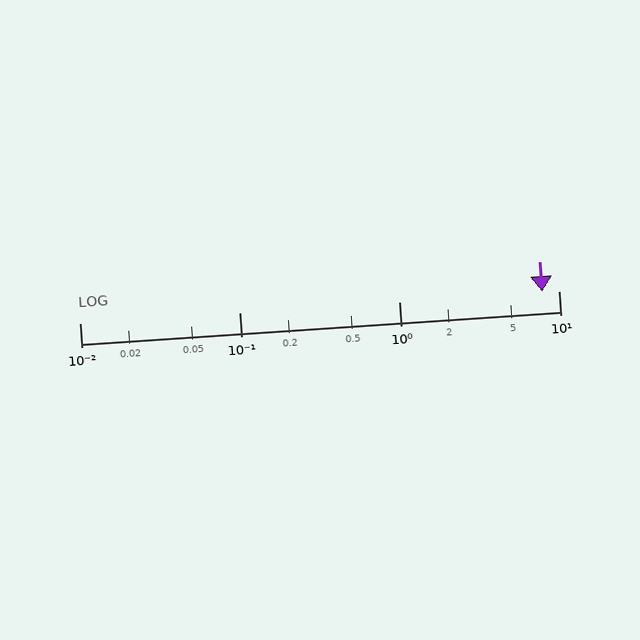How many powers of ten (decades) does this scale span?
The scale spans 3 decades, from 0.01 to 10.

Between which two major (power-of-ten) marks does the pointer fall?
The pointer is between 1 and 10.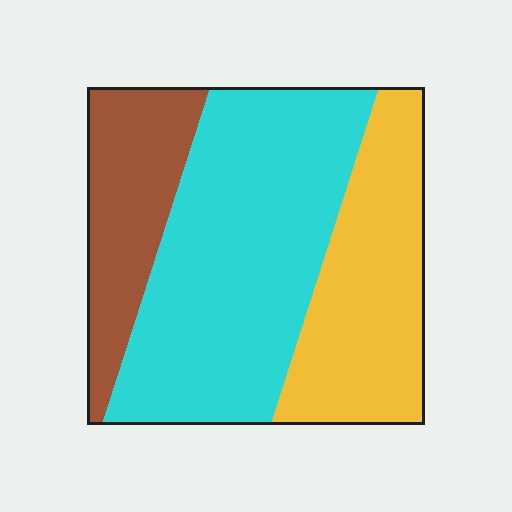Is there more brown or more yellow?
Yellow.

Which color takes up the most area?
Cyan, at roughly 50%.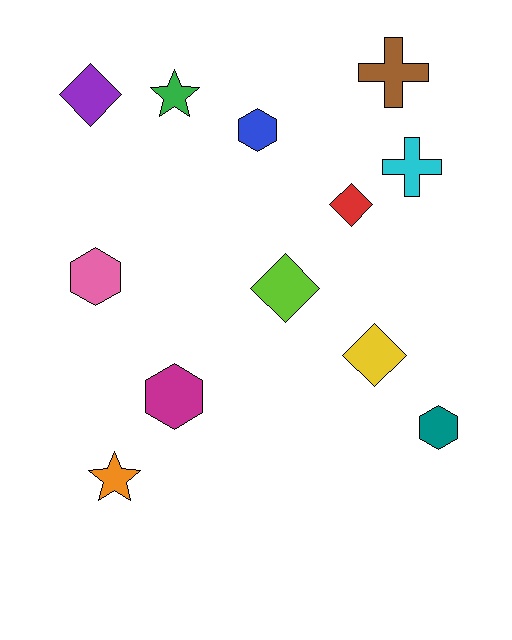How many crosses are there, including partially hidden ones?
There are 2 crosses.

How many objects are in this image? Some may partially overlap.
There are 12 objects.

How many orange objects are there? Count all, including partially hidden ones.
There is 1 orange object.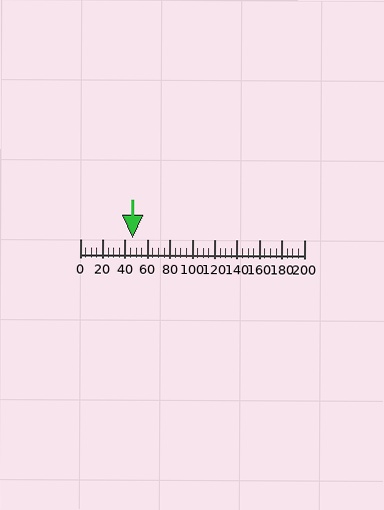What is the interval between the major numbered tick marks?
The major tick marks are spaced 20 units apart.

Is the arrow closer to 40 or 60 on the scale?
The arrow is closer to 40.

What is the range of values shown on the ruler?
The ruler shows values from 0 to 200.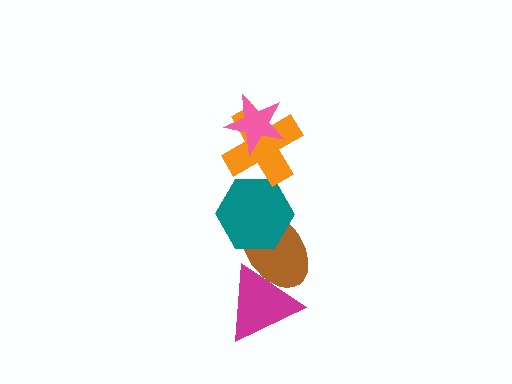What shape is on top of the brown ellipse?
The teal hexagon is on top of the brown ellipse.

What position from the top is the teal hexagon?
The teal hexagon is 3rd from the top.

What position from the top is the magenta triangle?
The magenta triangle is 5th from the top.